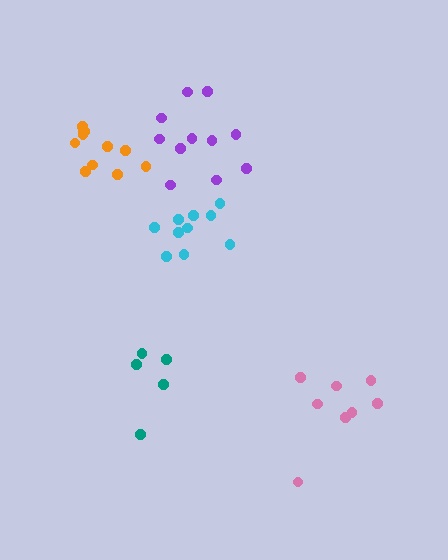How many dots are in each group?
Group 1: 8 dots, Group 2: 5 dots, Group 3: 10 dots, Group 4: 11 dots, Group 5: 11 dots (45 total).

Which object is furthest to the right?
The pink cluster is rightmost.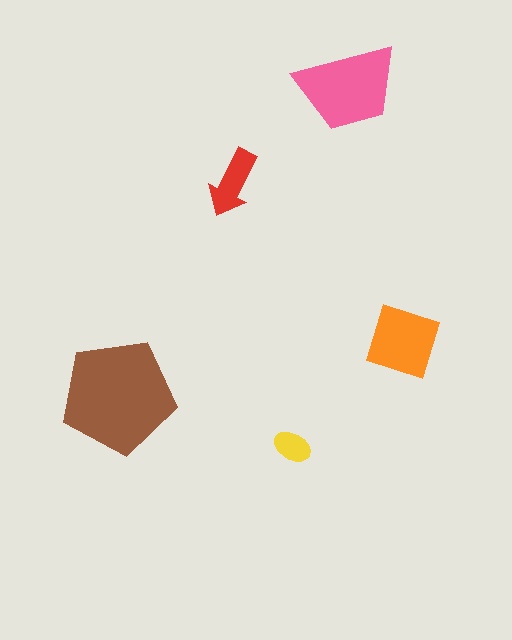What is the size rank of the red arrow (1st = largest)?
4th.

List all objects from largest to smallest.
The brown pentagon, the pink trapezoid, the orange square, the red arrow, the yellow ellipse.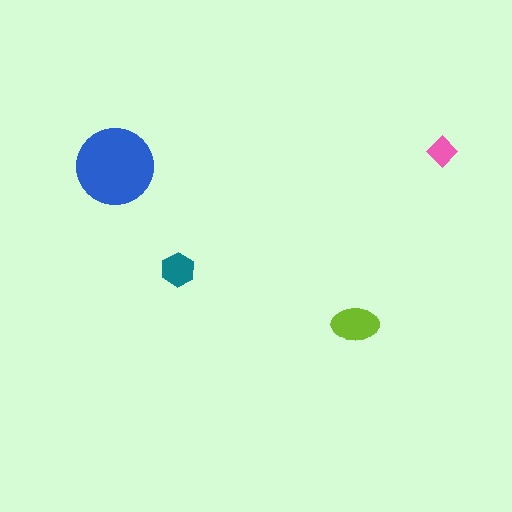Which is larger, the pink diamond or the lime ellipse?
The lime ellipse.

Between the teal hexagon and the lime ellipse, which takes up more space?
The lime ellipse.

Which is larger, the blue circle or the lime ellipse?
The blue circle.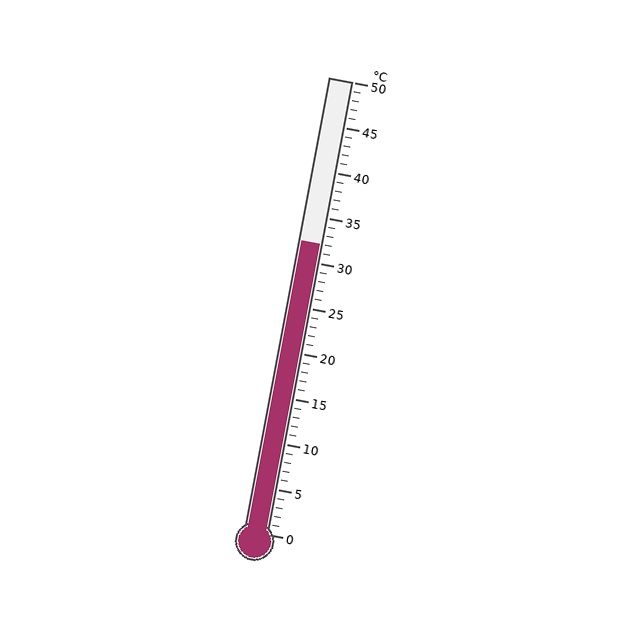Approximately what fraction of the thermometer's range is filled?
The thermometer is filled to approximately 65% of its range.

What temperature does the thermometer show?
The thermometer shows approximately 32°C.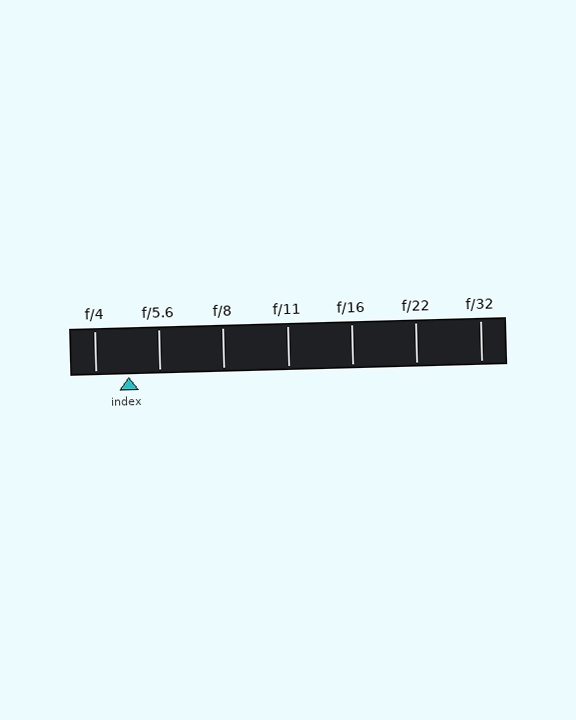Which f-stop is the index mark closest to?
The index mark is closest to f/5.6.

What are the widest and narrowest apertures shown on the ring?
The widest aperture shown is f/4 and the narrowest is f/32.